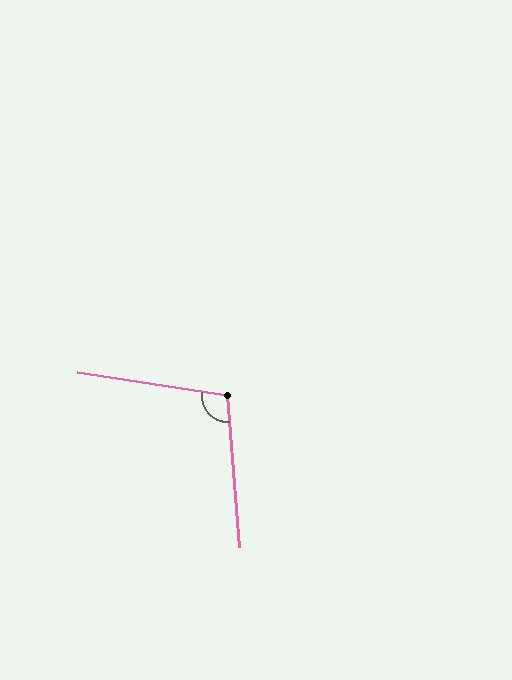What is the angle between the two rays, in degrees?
Approximately 104 degrees.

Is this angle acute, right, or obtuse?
It is obtuse.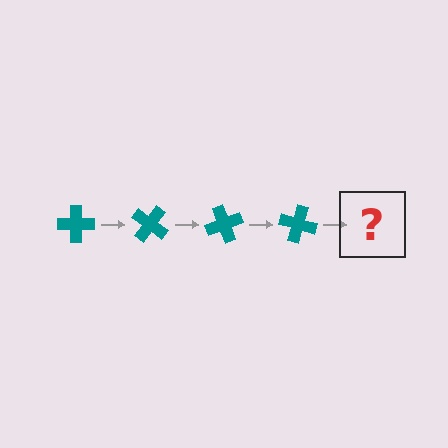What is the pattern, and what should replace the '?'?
The pattern is that the cross rotates 35 degrees each step. The '?' should be a teal cross rotated 140 degrees.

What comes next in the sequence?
The next element should be a teal cross rotated 140 degrees.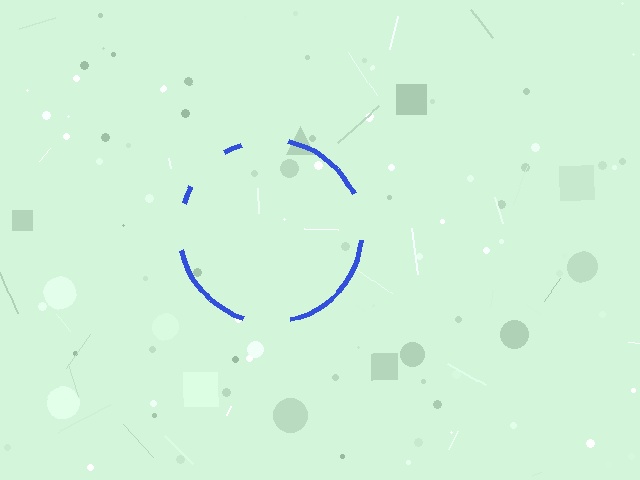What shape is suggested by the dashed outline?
The dashed outline suggests a circle.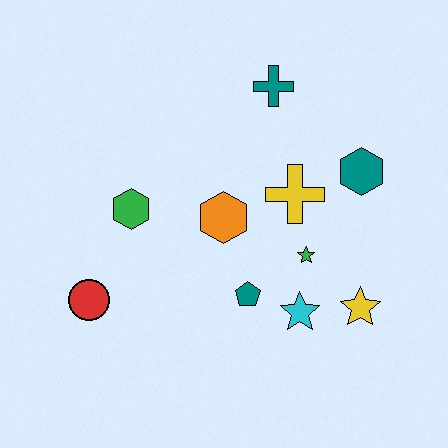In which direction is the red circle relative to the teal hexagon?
The red circle is to the left of the teal hexagon.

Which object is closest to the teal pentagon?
The cyan star is closest to the teal pentagon.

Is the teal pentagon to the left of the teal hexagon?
Yes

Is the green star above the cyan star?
Yes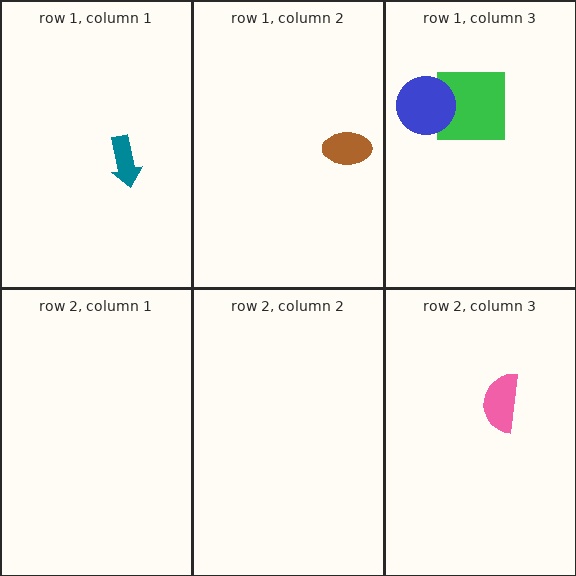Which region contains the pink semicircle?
The row 2, column 3 region.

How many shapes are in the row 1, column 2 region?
1.